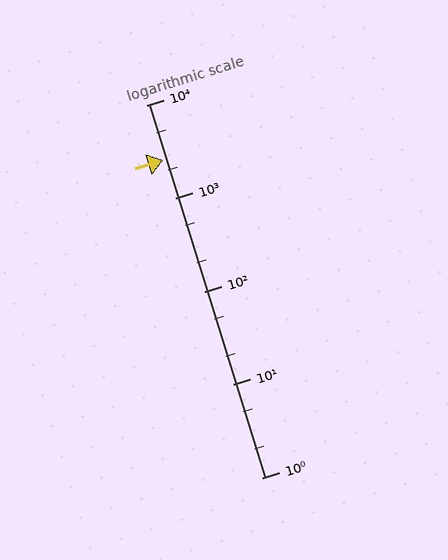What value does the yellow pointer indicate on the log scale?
The pointer indicates approximately 2600.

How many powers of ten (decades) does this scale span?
The scale spans 4 decades, from 1 to 10000.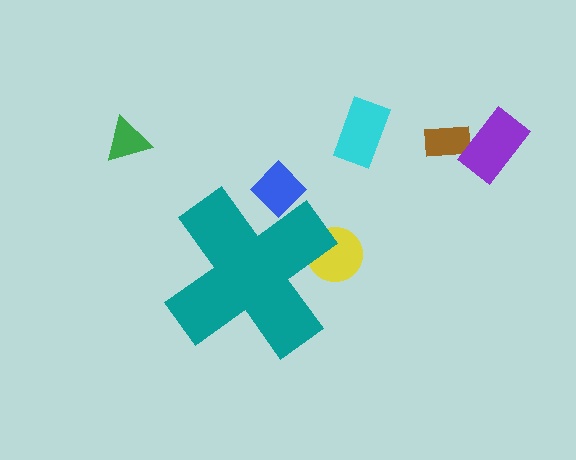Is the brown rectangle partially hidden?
No, the brown rectangle is fully visible.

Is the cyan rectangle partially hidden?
No, the cyan rectangle is fully visible.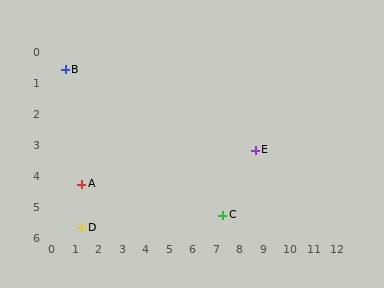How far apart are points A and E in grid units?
Points A and E are about 7.5 grid units apart.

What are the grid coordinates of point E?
Point E is at approximately (8.7, 3.2).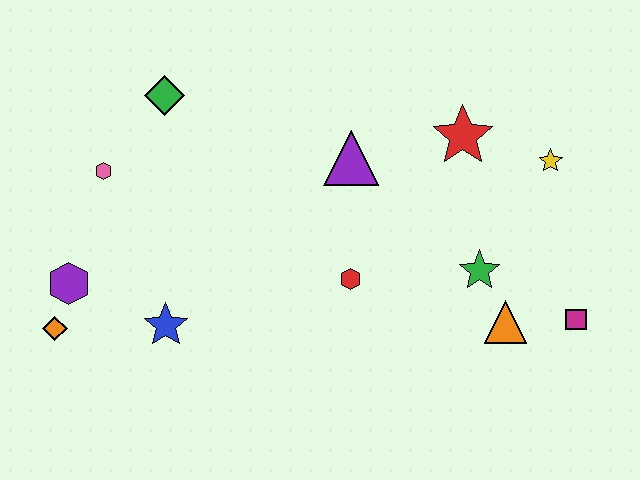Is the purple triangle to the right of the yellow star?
No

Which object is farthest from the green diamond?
The magenta square is farthest from the green diamond.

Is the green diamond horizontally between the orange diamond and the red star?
Yes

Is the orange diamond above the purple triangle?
No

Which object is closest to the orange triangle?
The green star is closest to the orange triangle.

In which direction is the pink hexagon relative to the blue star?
The pink hexagon is above the blue star.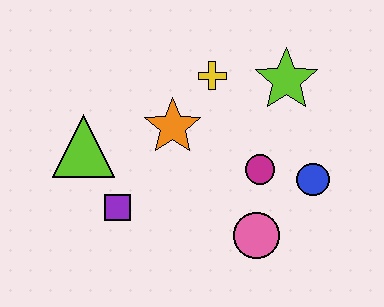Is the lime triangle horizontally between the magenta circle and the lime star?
No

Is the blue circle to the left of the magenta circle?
No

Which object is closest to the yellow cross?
The orange star is closest to the yellow cross.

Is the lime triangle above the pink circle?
Yes